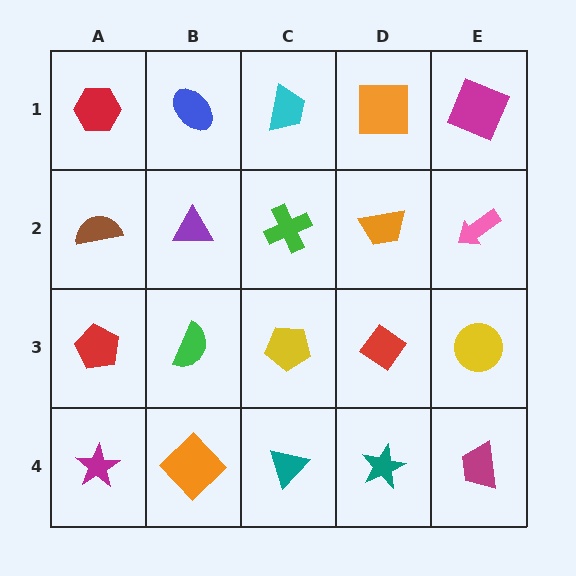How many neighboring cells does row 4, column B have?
3.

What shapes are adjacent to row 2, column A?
A red hexagon (row 1, column A), a red pentagon (row 3, column A), a purple triangle (row 2, column B).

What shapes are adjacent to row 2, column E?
A magenta square (row 1, column E), a yellow circle (row 3, column E), an orange trapezoid (row 2, column D).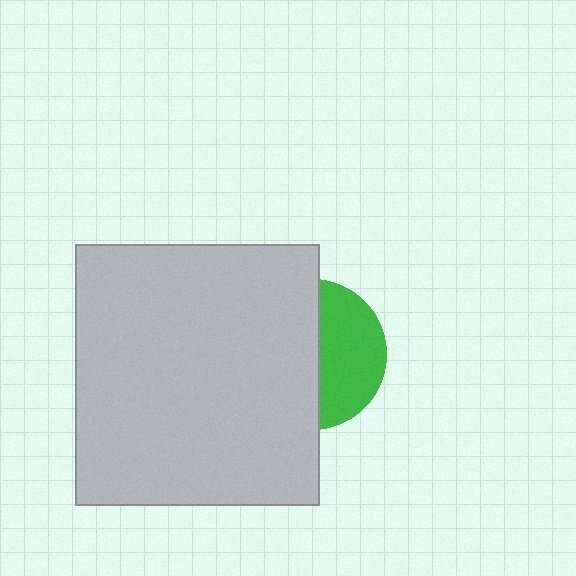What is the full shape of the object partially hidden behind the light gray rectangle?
The partially hidden object is a green circle.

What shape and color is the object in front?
The object in front is a light gray rectangle.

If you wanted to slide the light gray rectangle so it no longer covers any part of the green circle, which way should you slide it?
Slide it left — that is the most direct way to separate the two shapes.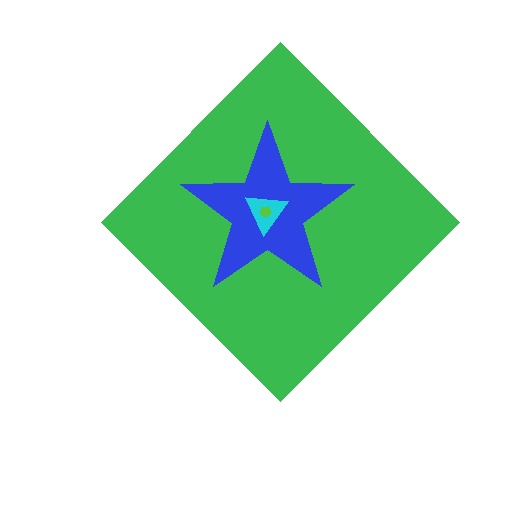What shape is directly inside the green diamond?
The blue star.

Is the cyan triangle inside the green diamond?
Yes.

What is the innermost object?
The lime pentagon.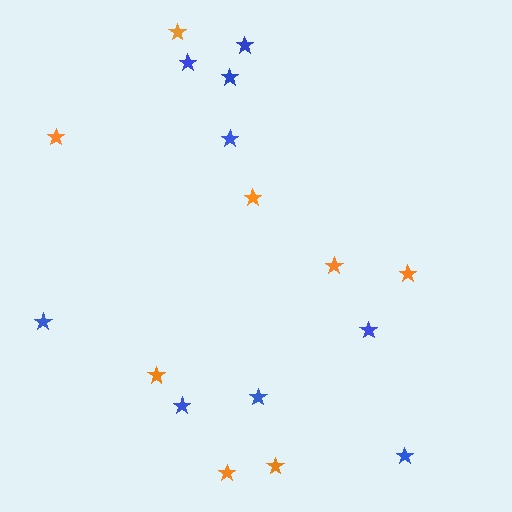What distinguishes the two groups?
There are 2 groups: one group of orange stars (8) and one group of blue stars (9).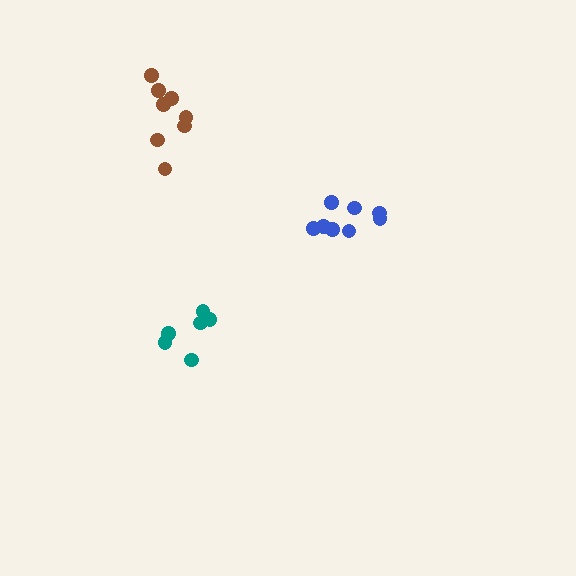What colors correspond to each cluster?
The clusters are colored: blue, brown, teal.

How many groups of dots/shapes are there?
There are 3 groups.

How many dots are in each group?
Group 1: 8 dots, Group 2: 8 dots, Group 3: 6 dots (22 total).